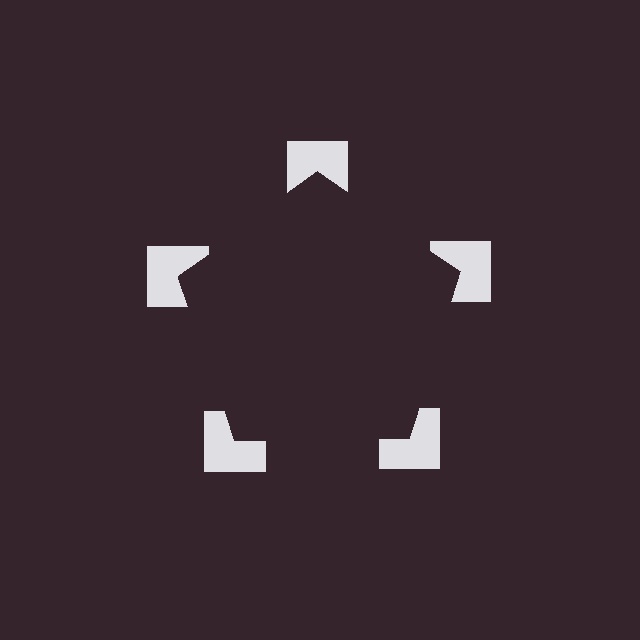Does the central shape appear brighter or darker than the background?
It typically appears slightly darker than the background, even though no actual brightness change is drawn.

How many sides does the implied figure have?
5 sides.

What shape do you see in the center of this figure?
An illusory pentagon — its edges are inferred from the aligned wedge cuts in the notched squares, not physically drawn.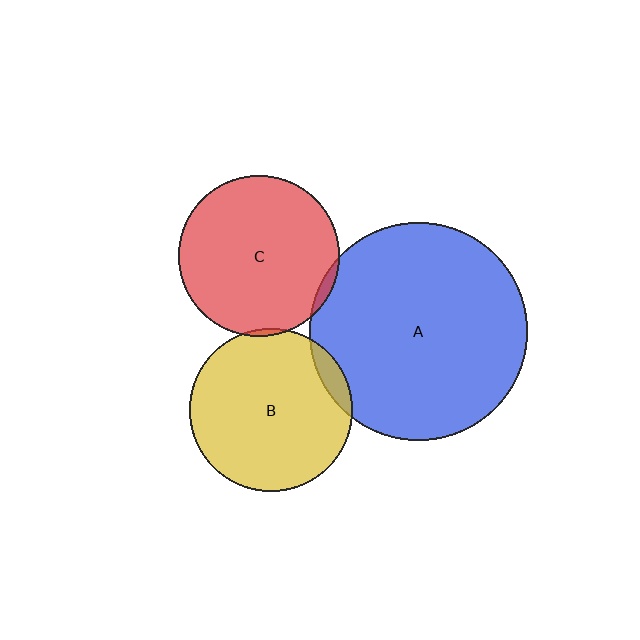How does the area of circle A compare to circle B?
Approximately 1.8 times.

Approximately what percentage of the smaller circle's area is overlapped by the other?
Approximately 5%.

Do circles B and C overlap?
Yes.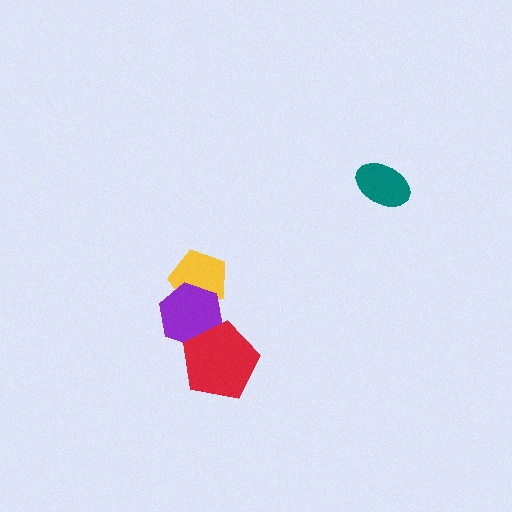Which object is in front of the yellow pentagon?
The purple hexagon is in front of the yellow pentagon.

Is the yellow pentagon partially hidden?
Yes, it is partially covered by another shape.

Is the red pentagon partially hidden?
No, no other shape covers it.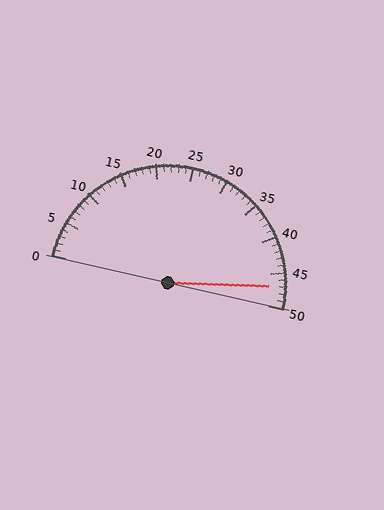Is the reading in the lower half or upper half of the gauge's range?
The reading is in the upper half of the range (0 to 50).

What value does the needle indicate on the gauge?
The needle indicates approximately 47.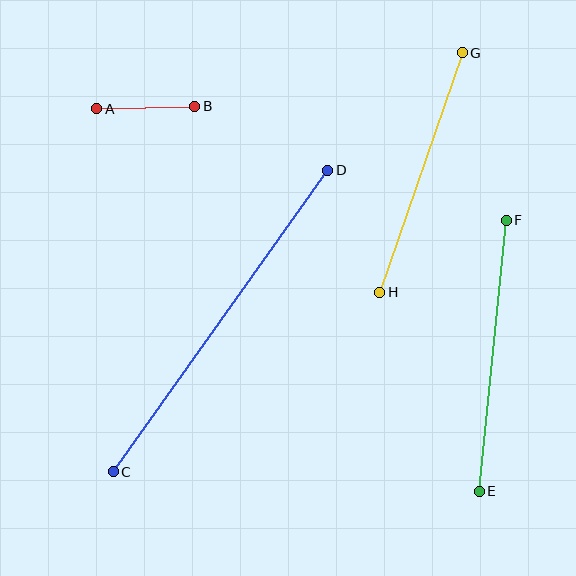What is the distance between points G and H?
The distance is approximately 253 pixels.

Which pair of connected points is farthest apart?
Points C and D are farthest apart.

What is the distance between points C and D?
The distance is approximately 370 pixels.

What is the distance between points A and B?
The distance is approximately 98 pixels.